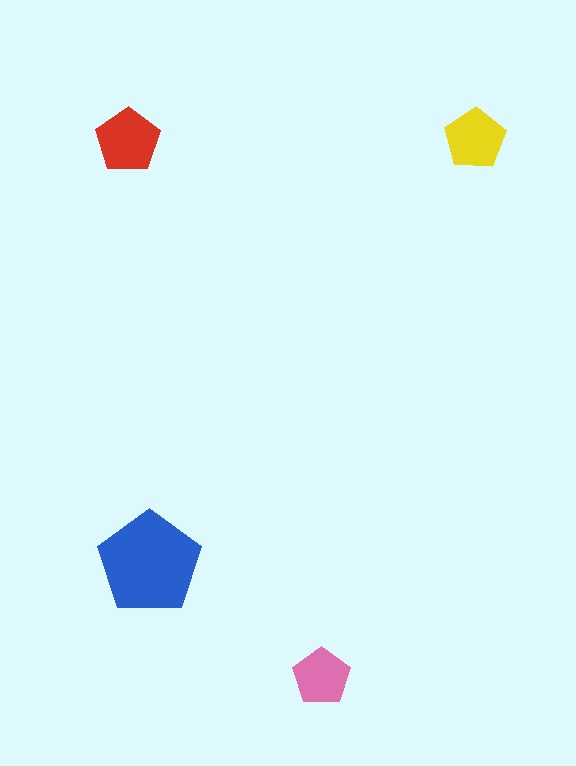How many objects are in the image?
There are 4 objects in the image.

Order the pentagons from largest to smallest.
the blue one, the red one, the yellow one, the pink one.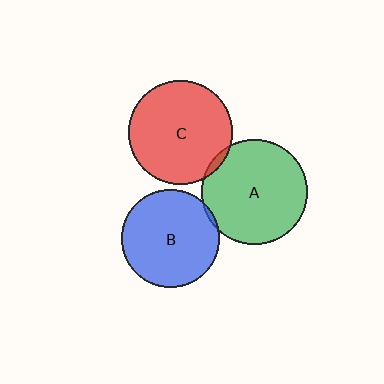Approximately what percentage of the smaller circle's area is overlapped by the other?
Approximately 5%.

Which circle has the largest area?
Circle A (green).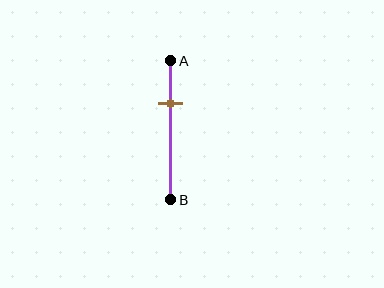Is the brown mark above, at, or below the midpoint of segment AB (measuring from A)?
The brown mark is above the midpoint of segment AB.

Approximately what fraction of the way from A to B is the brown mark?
The brown mark is approximately 30% of the way from A to B.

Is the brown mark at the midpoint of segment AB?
No, the mark is at about 30% from A, not at the 50% midpoint.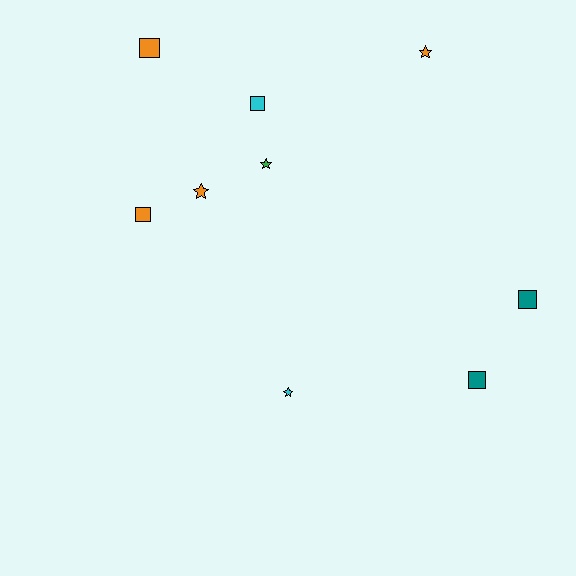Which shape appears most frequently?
Square, with 5 objects.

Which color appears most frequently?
Orange, with 4 objects.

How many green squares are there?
There are no green squares.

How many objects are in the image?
There are 9 objects.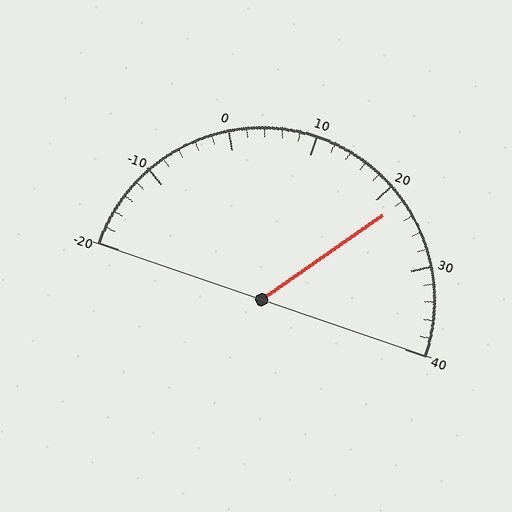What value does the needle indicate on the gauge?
The needle indicates approximately 22.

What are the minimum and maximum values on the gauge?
The gauge ranges from -20 to 40.